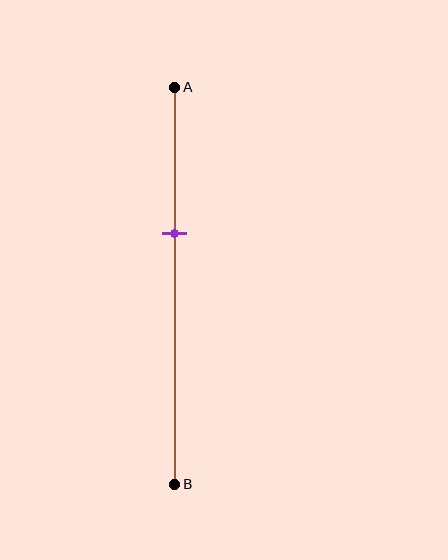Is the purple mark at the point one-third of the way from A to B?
No, the mark is at about 35% from A, not at the 33% one-third point.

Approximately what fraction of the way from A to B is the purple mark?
The purple mark is approximately 35% of the way from A to B.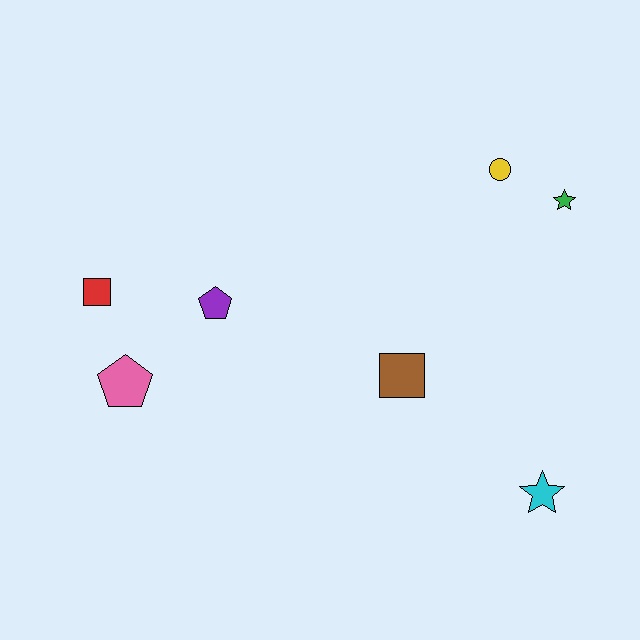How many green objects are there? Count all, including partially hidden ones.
There is 1 green object.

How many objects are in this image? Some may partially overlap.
There are 7 objects.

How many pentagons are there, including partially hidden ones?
There are 2 pentagons.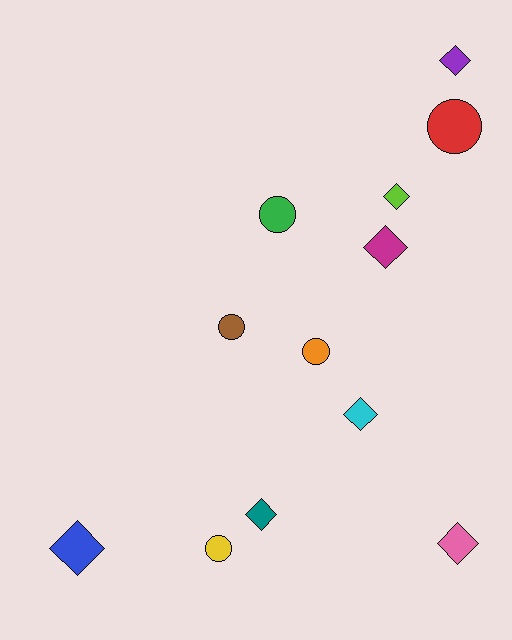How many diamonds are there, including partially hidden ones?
There are 7 diamonds.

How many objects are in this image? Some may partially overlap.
There are 12 objects.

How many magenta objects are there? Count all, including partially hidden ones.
There is 1 magenta object.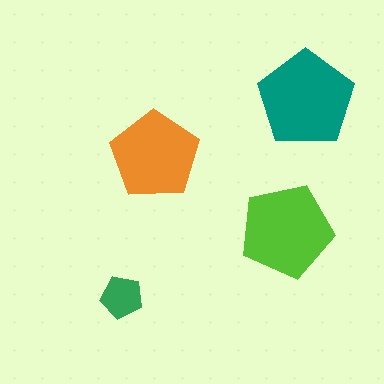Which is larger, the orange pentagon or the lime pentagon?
The lime one.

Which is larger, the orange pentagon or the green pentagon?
The orange one.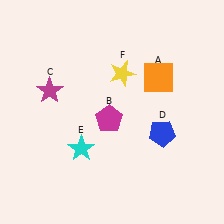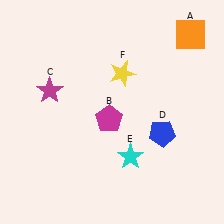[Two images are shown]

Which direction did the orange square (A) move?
The orange square (A) moved up.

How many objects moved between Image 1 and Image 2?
2 objects moved between the two images.